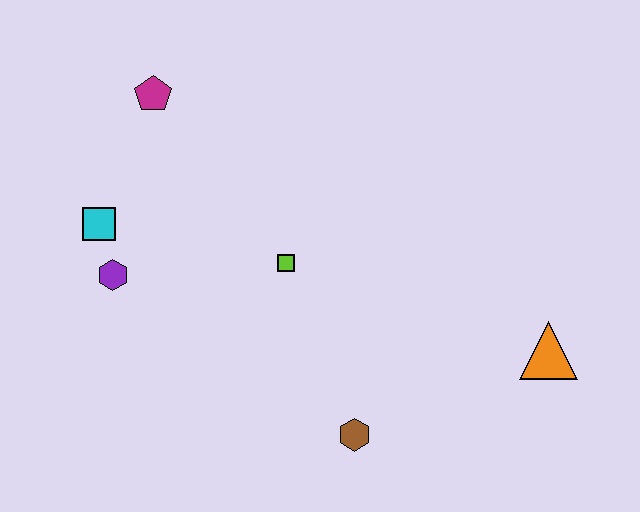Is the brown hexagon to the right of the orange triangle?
No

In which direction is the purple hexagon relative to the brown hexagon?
The purple hexagon is to the left of the brown hexagon.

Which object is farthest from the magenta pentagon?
The orange triangle is farthest from the magenta pentagon.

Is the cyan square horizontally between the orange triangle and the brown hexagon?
No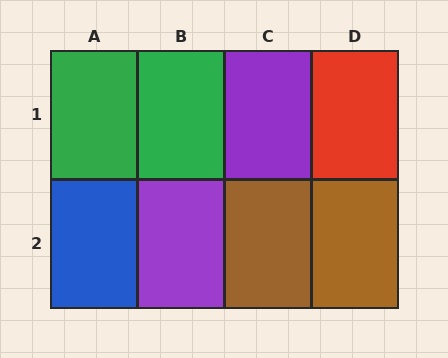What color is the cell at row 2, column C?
Brown.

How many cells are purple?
2 cells are purple.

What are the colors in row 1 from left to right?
Green, green, purple, red.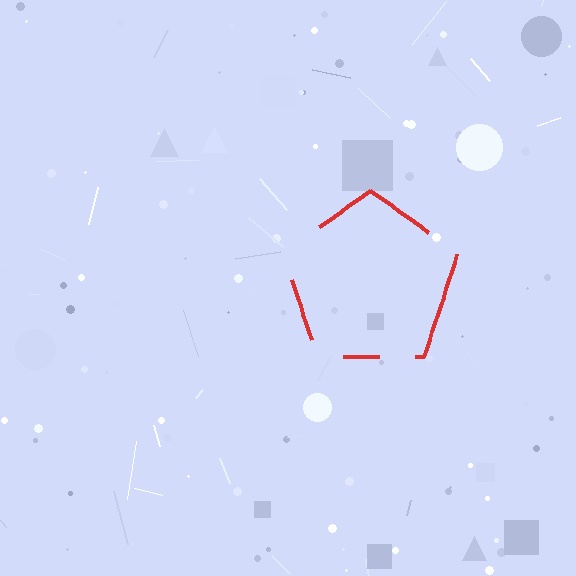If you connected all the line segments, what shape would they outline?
They would outline a pentagon.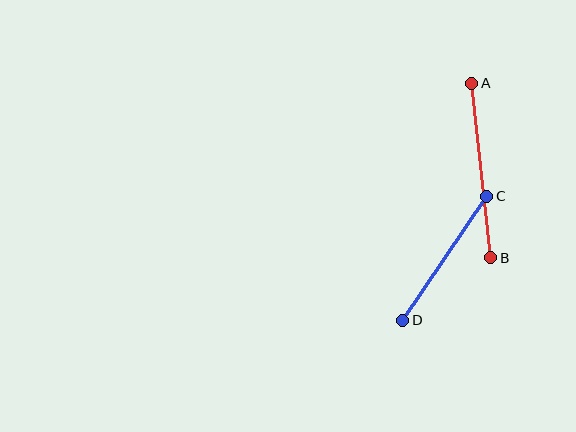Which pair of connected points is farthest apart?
Points A and B are farthest apart.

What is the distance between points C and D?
The distance is approximately 150 pixels.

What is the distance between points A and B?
The distance is approximately 176 pixels.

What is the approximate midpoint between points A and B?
The midpoint is at approximately (481, 171) pixels.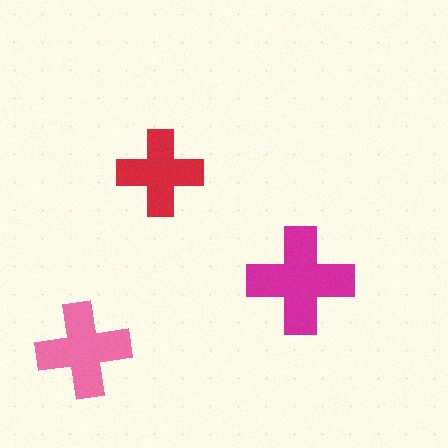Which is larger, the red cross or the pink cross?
The pink one.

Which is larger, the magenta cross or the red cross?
The magenta one.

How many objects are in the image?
There are 3 objects in the image.